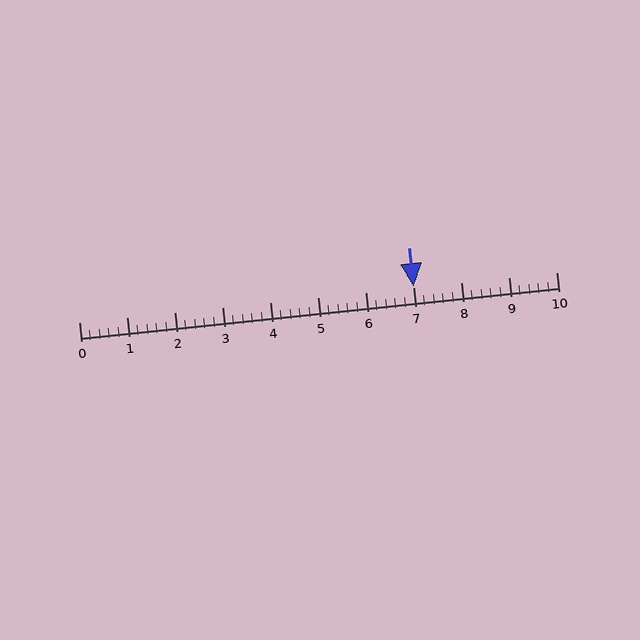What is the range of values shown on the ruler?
The ruler shows values from 0 to 10.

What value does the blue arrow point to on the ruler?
The blue arrow points to approximately 7.0.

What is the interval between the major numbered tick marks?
The major tick marks are spaced 1 units apart.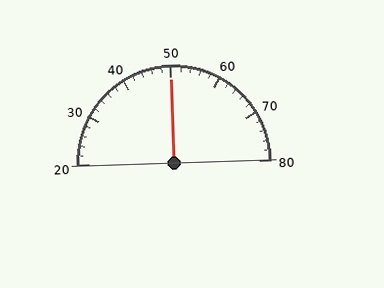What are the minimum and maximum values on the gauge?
The gauge ranges from 20 to 80.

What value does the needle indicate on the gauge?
The needle indicates approximately 50.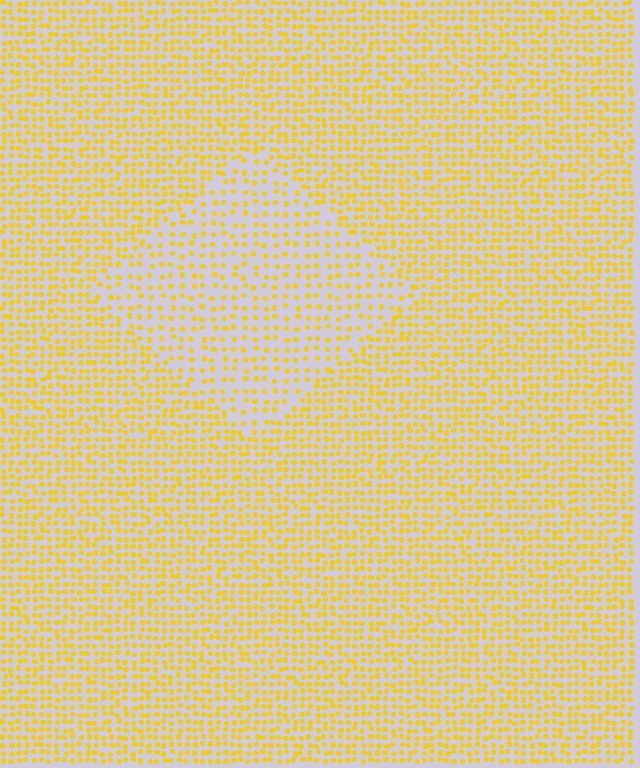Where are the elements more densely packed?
The elements are more densely packed outside the diamond boundary.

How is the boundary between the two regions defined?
The boundary is defined by a change in element density (approximately 1.9x ratio). All elements are the same color, size, and shape.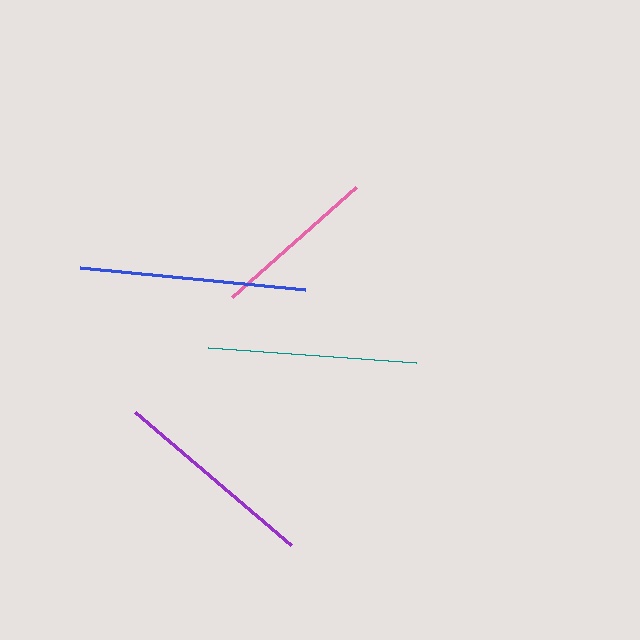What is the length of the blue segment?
The blue segment is approximately 226 pixels long.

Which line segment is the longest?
The blue line is the longest at approximately 226 pixels.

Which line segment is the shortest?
The pink line is the shortest at approximately 166 pixels.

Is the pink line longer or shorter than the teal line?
The teal line is longer than the pink line.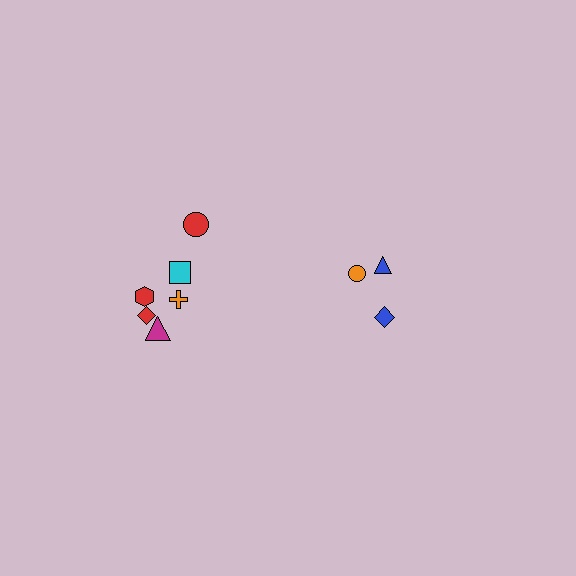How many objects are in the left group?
There are 6 objects.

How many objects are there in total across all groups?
There are 9 objects.